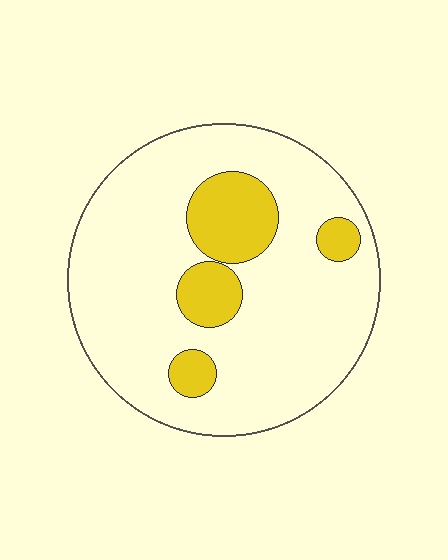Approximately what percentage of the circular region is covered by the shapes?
Approximately 20%.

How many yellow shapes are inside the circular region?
4.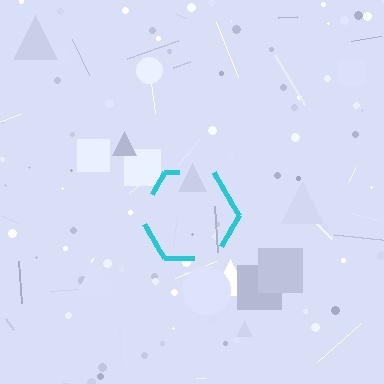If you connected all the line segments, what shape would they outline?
They would outline a hexagon.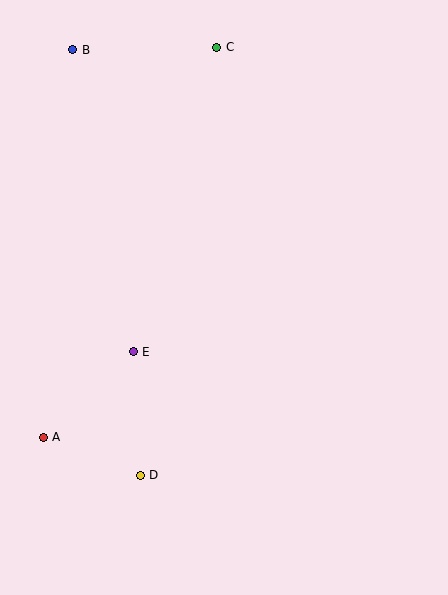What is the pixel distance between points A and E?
The distance between A and E is 124 pixels.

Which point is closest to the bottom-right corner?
Point D is closest to the bottom-right corner.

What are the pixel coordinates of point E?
Point E is at (133, 352).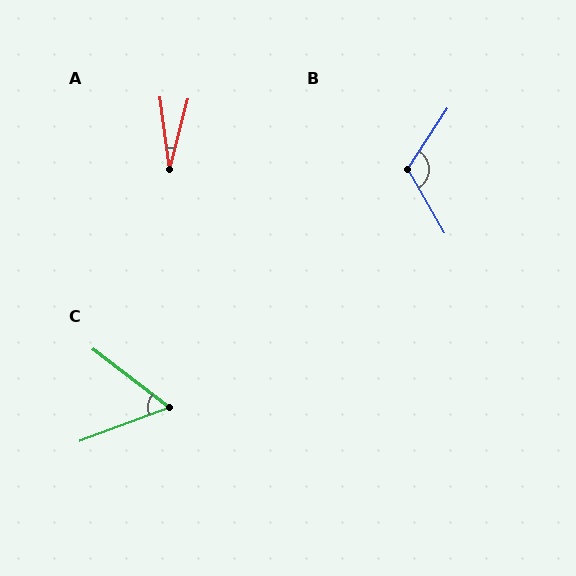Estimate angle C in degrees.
Approximately 58 degrees.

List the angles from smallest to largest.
A (22°), C (58°), B (117°).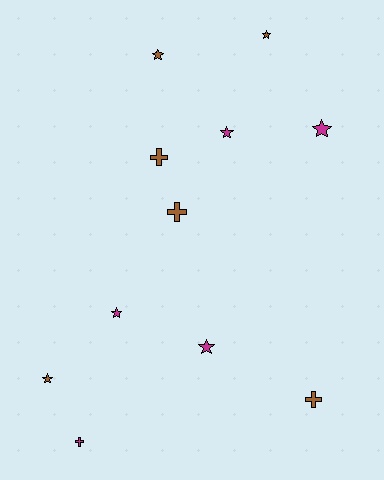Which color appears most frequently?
Brown, with 6 objects.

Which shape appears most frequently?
Star, with 7 objects.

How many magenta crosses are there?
There is 1 magenta cross.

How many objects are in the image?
There are 11 objects.